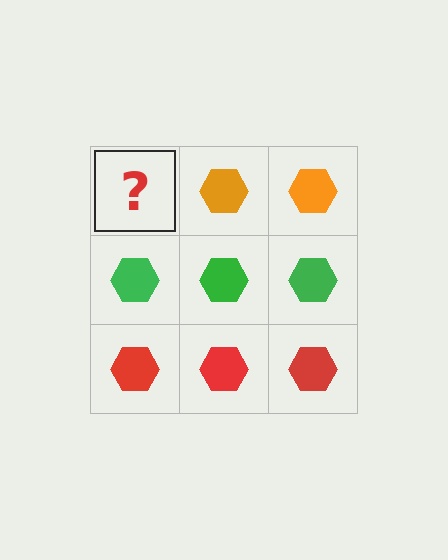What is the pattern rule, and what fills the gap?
The rule is that each row has a consistent color. The gap should be filled with an orange hexagon.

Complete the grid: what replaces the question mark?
The question mark should be replaced with an orange hexagon.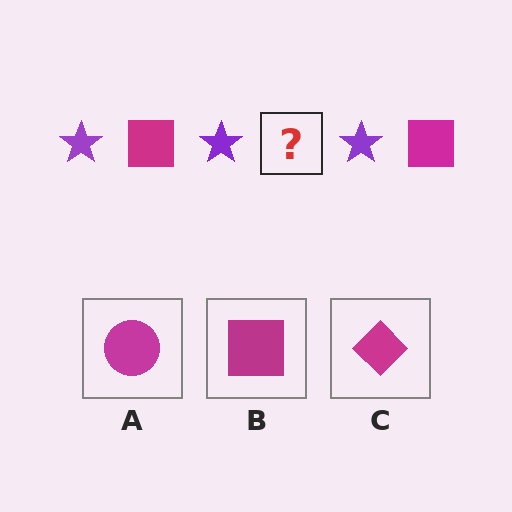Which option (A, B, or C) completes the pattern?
B.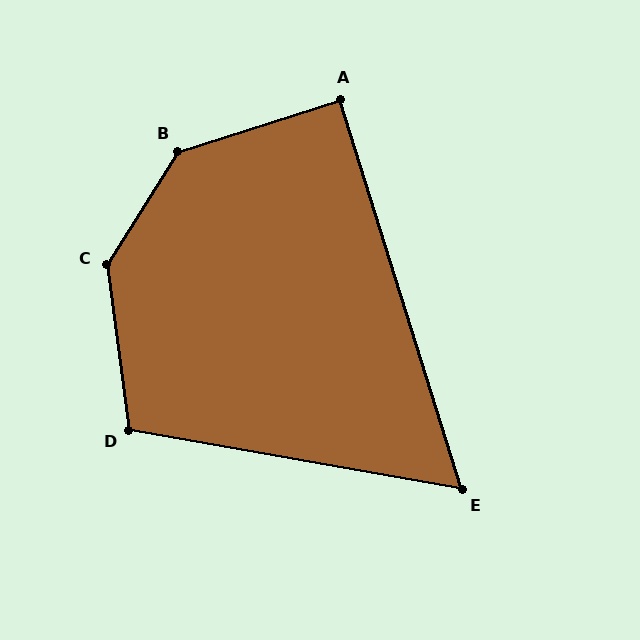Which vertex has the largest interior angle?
C, at approximately 140 degrees.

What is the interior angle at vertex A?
Approximately 90 degrees (approximately right).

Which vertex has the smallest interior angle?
E, at approximately 63 degrees.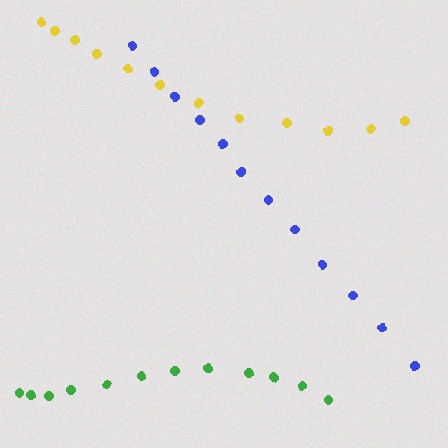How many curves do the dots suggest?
There are 3 distinct paths.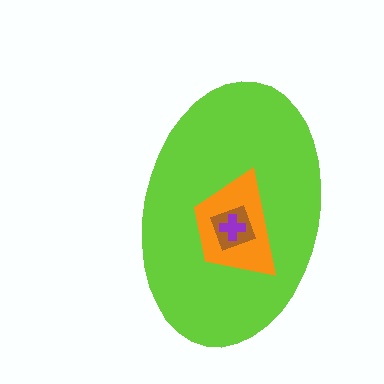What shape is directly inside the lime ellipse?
The orange trapezoid.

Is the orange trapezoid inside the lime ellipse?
Yes.